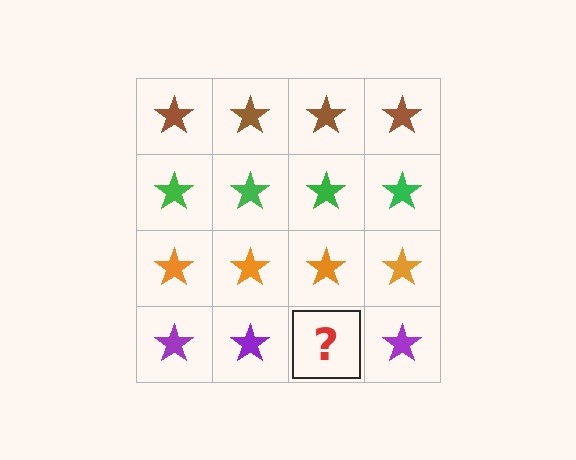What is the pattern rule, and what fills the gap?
The rule is that each row has a consistent color. The gap should be filled with a purple star.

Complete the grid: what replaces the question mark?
The question mark should be replaced with a purple star.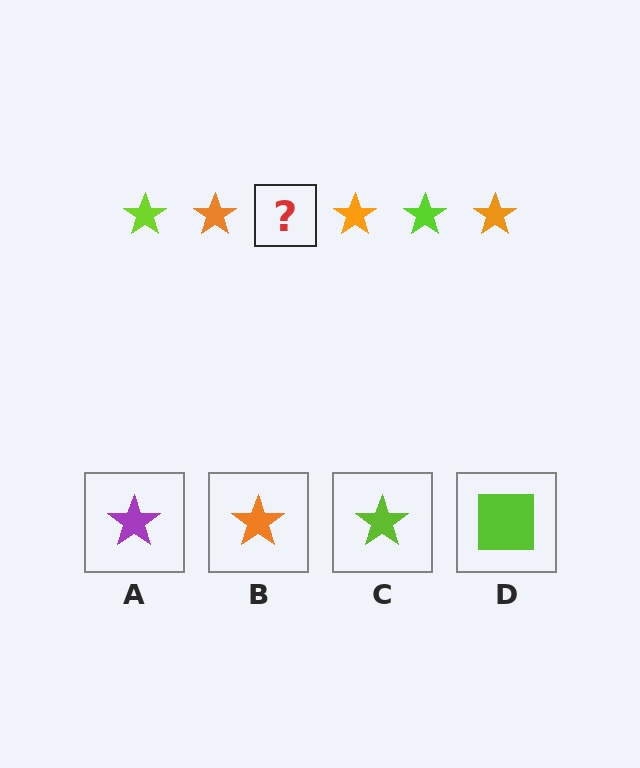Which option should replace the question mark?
Option C.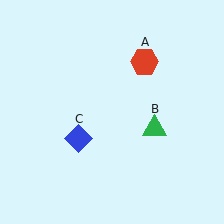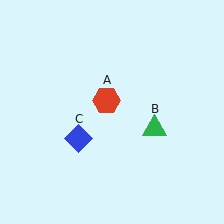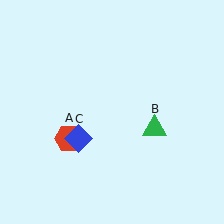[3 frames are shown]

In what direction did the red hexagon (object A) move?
The red hexagon (object A) moved down and to the left.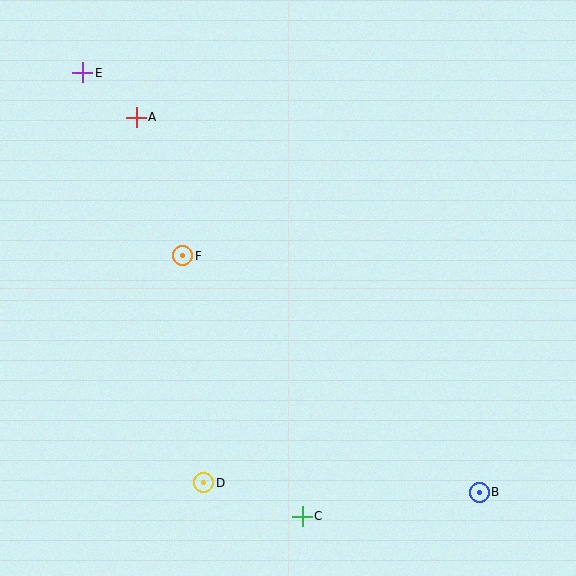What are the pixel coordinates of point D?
Point D is at (203, 482).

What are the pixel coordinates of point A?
Point A is at (137, 117).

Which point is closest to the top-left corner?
Point E is closest to the top-left corner.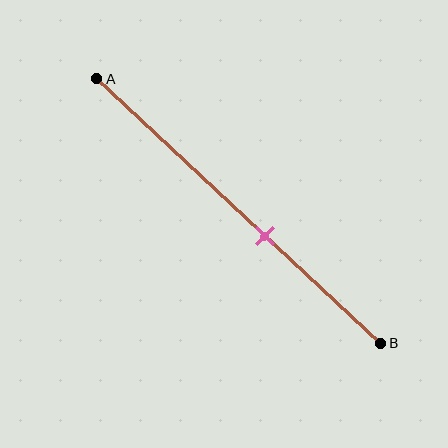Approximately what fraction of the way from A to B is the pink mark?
The pink mark is approximately 60% of the way from A to B.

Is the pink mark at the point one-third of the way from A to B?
No, the mark is at about 60% from A, not at the 33% one-third point.